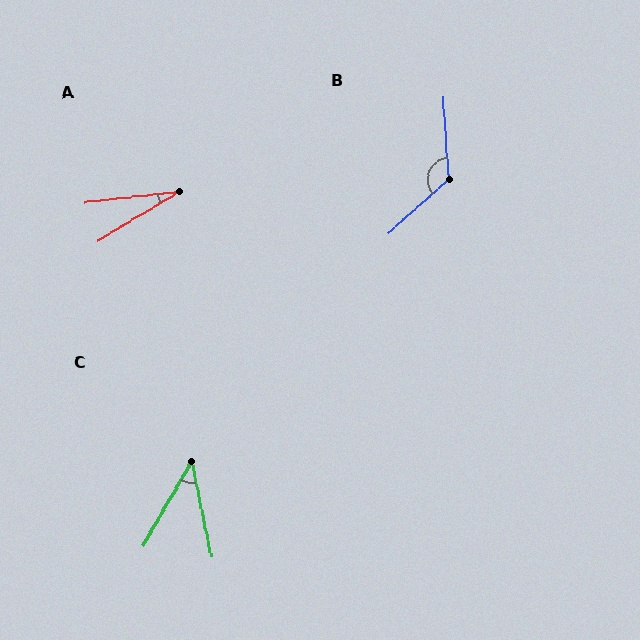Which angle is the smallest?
A, at approximately 24 degrees.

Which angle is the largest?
B, at approximately 128 degrees.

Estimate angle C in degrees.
Approximately 42 degrees.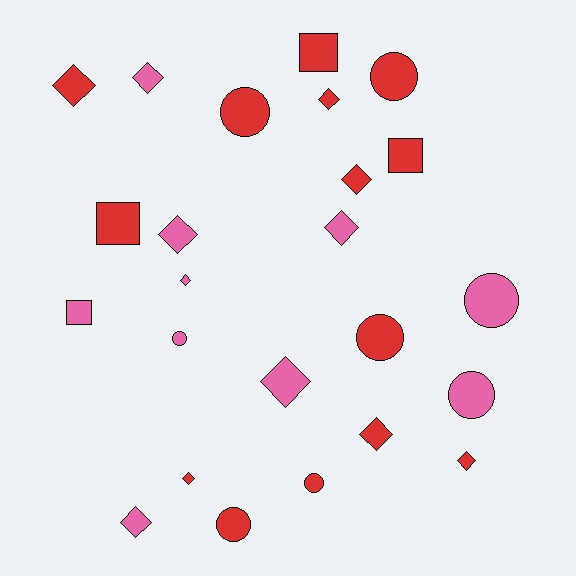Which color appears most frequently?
Red, with 14 objects.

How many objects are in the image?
There are 24 objects.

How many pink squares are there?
There is 1 pink square.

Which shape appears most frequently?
Diamond, with 12 objects.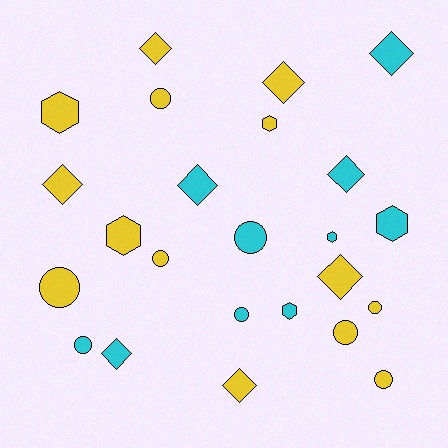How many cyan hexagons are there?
There are 3 cyan hexagons.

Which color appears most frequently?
Yellow, with 14 objects.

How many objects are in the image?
There are 24 objects.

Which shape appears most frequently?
Diamond, with 9 objects.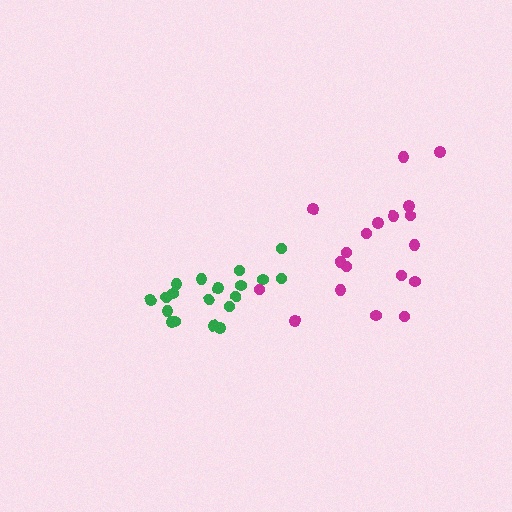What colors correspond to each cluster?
The clusters are colored: green, magenta.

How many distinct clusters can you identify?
There are 2 distinct clusters.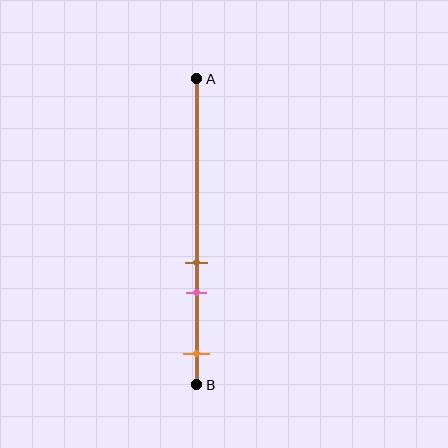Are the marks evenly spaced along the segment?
No, the marks are not evenly spaced.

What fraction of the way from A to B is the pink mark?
The pink mark is approximately 70% (0.7) of the way from A to B.